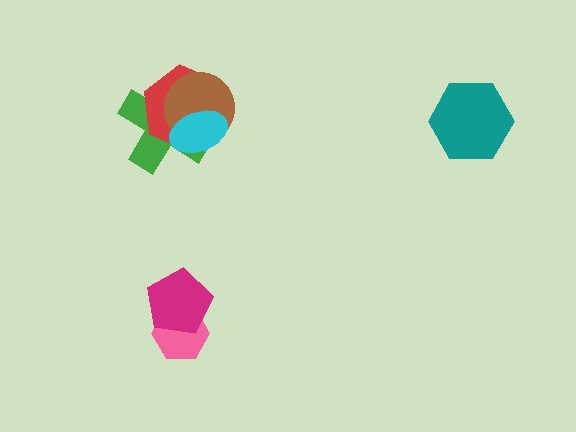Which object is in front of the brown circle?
The cyan ellipse is in front of the brown circle.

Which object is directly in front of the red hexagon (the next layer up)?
The brown circle is directly in front of the red hexagon.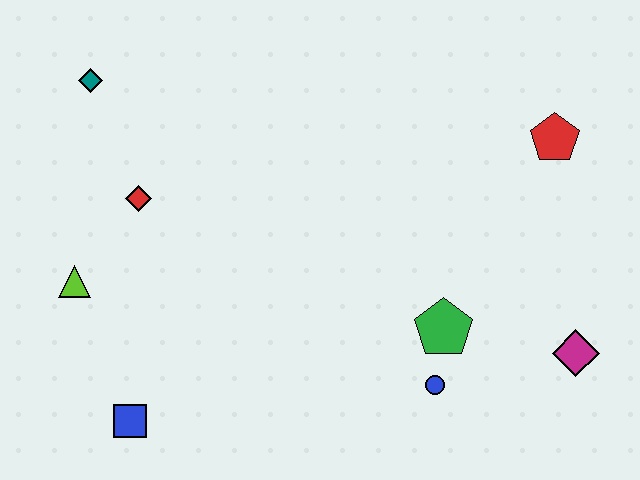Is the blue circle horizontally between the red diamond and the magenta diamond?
Yes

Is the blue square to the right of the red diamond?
No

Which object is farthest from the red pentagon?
The blue square is farthest from the red pentagon.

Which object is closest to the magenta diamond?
The green pentagon is closest to the magenta diamond.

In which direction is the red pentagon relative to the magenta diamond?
The red pentagon is above the magenta diamond.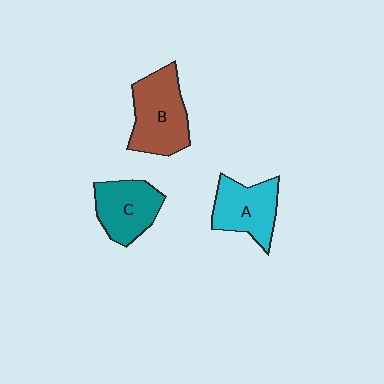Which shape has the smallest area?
Shape C (teal).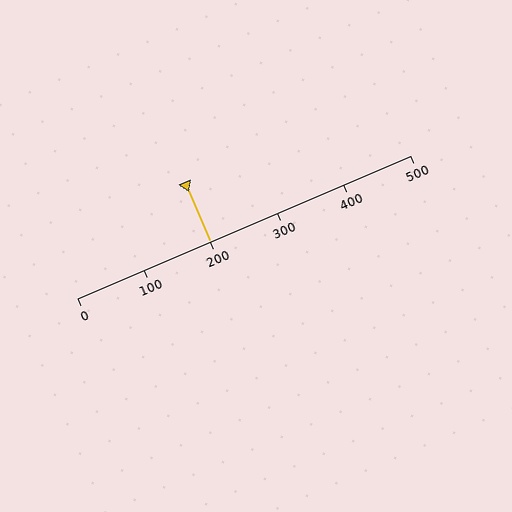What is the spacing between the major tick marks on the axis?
The major ticks are spaced 100 apart.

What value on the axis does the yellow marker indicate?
The marker indicates approximately 200.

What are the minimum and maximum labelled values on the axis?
The axis runs from 0 to 500.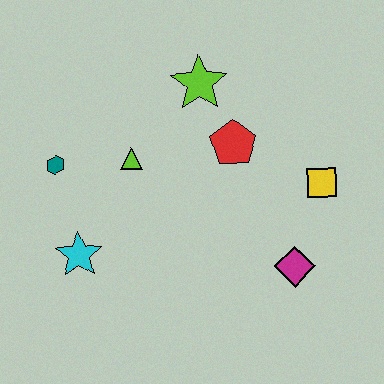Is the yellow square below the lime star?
Yes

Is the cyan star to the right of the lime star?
No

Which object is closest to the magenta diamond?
The yellow square is closest to the magenta diamond.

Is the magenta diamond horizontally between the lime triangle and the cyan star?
No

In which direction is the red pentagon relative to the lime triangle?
The red pentagon is to the right of the lime triangle.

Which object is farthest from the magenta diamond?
The teal hexagon is farthest from the magenta diamond.